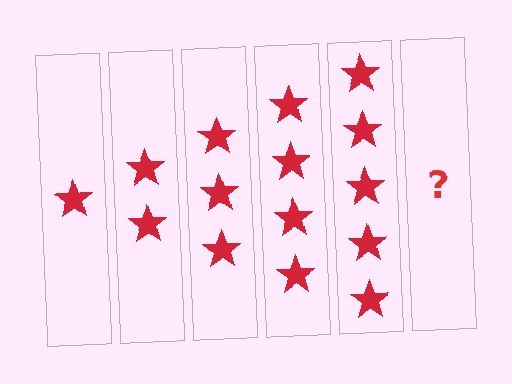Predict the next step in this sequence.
The next step is 6 stars.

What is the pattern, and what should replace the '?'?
The pattern is that each step adds one more star. The '?' should be 6 stars.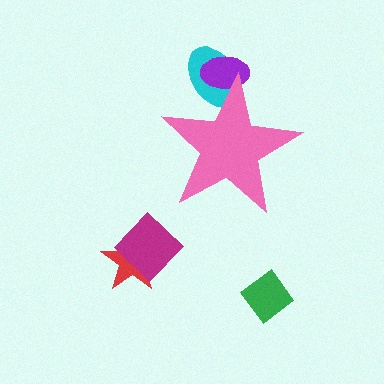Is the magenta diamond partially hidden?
No, the magenta diamond is fully visible.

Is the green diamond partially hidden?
No, the green diamond is fully visible.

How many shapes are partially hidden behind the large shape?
2 shapes are partially hidden.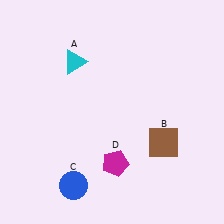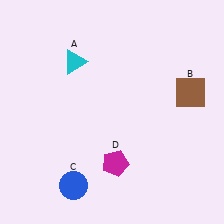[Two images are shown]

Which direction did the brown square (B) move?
The brown square (B) moved up.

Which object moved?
The brown square (B) moved up.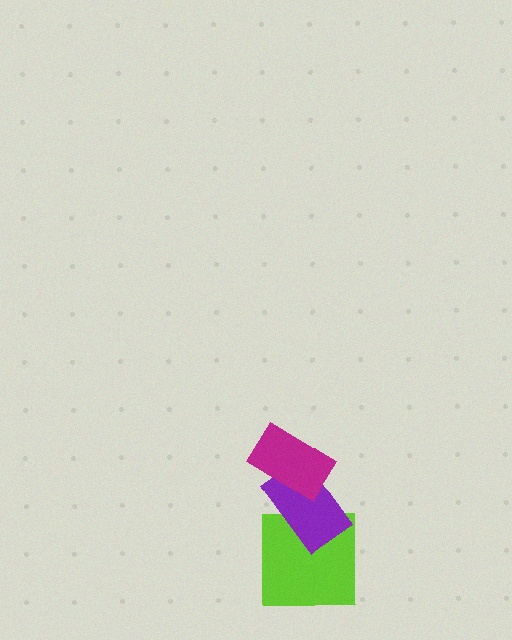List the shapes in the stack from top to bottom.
From top to bottom: the magenta rectangle, the purple rectangle, the lime square.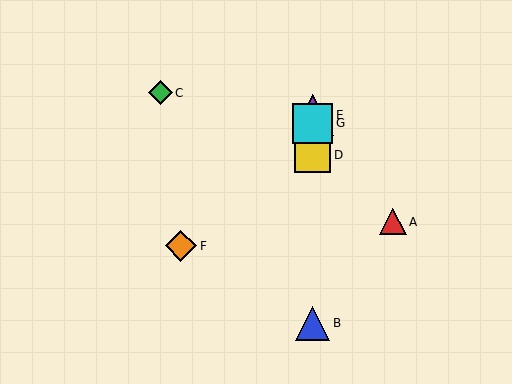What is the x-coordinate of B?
Object B is at x≈313.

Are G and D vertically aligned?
Yes, both are at x≈313.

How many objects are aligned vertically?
4 objects (B, D, E, G) are aligned vertically.